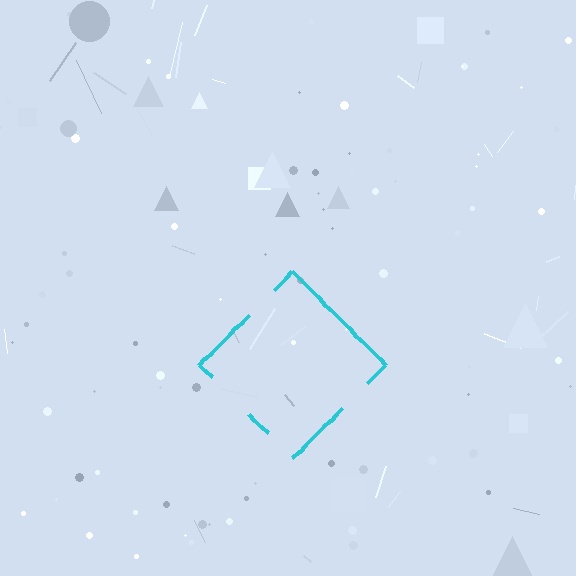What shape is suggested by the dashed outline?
The dashed outline suggests a diamond.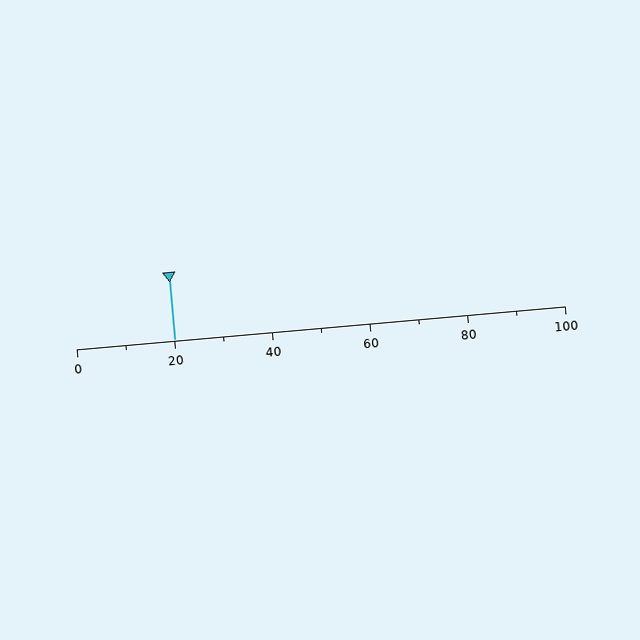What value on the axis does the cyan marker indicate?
The marker indicates approximately 20.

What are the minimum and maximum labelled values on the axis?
The axis runs from 0 to 100.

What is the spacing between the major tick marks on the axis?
The major ticks are spaced 20 apart.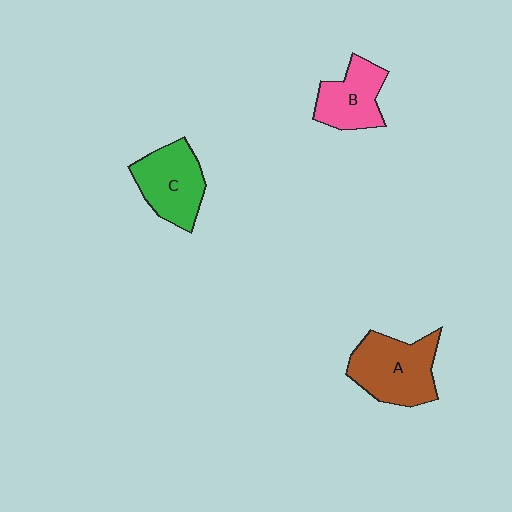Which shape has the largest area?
Shape A (brown).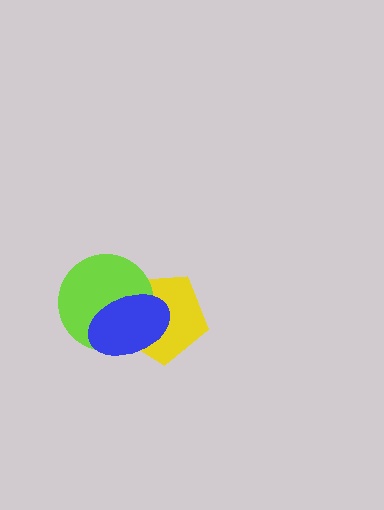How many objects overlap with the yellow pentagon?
2 objects overlap with the yellow pentagon.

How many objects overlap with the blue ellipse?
2 objects overlap with the blue ellipse.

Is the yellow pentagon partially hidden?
Yes, it is partially covered by another shape.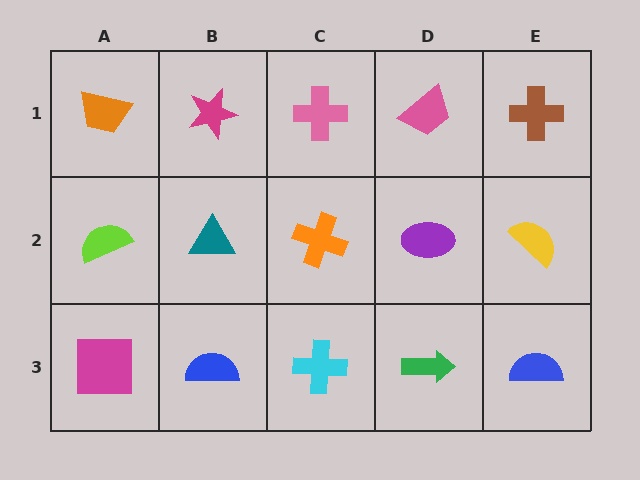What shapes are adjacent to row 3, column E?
A yellow semicircle (row 2, column E), a green arrow (row 3, column D).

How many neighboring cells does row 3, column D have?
3.